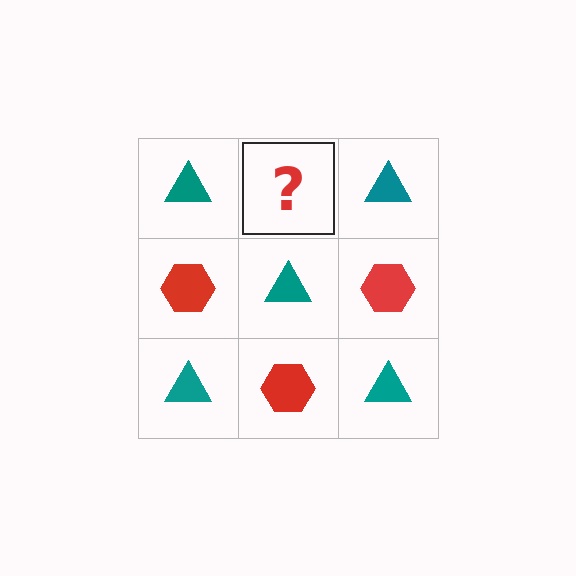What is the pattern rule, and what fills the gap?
The rule is that it alternates teal triangle and red hexagon in a checkerboard pattern. The gap should be filled with a red hexagon.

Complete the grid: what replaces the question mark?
The question mark should be replaced with a red hexagon.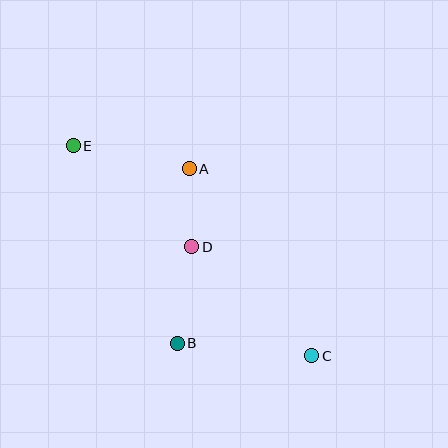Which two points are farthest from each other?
Points C and E are farthest from each other.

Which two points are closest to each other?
Points A and D are closest to each other.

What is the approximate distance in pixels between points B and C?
The distance between B and C is approximately 135 pixels.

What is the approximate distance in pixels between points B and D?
The distance between B and D is approximately 98 pixels.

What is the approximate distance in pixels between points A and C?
The distance between A and C is approximately 223 pixels.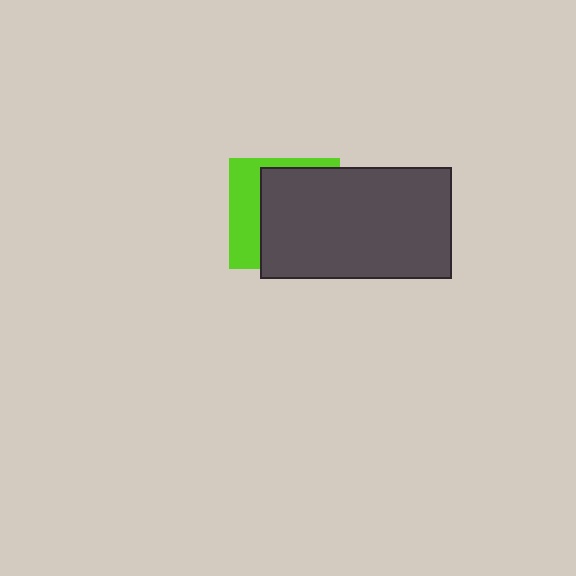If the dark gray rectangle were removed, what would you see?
You would see the complete lime square.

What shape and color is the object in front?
The object in front is a dark gray rectangle.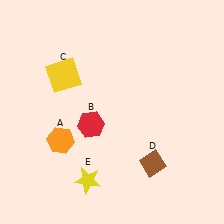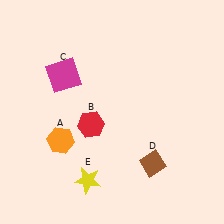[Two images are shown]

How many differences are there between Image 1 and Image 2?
There is 1 difference between the two images.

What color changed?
The square (C) changed from yellow in Image 1 to magenta in Image 2.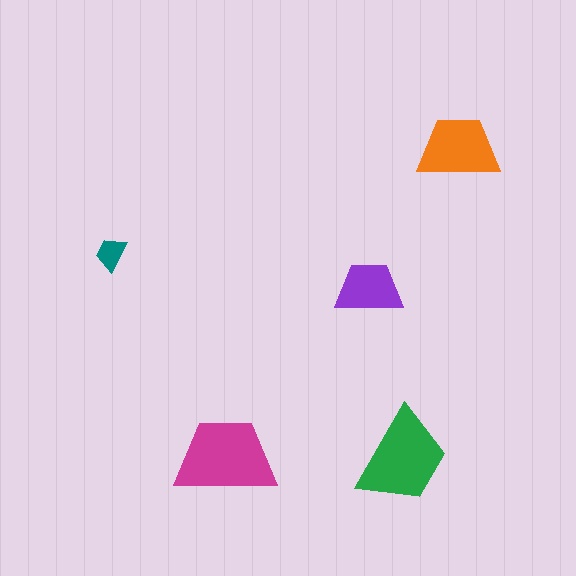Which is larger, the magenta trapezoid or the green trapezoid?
The magenta one.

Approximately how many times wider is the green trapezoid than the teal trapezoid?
About 3 times wider.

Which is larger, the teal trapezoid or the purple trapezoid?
The purple one.